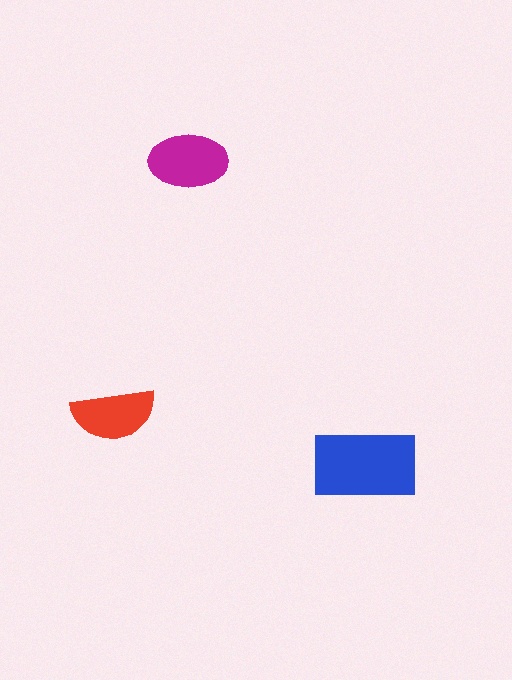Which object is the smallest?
The red semicircle.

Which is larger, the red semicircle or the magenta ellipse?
The magenta ellipse.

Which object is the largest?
The blue rectangle.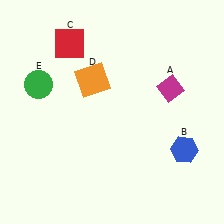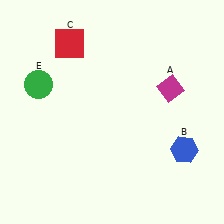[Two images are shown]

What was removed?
The orange square (D) was removed in Image 2.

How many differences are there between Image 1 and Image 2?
There is 1 difference between the two images.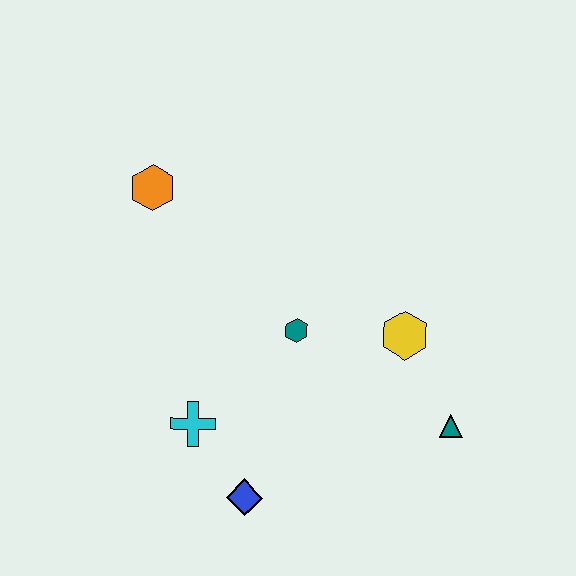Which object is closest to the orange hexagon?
The teal hexagon is closest to the orange hexagon.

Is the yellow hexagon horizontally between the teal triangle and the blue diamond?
Yes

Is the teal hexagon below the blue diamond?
No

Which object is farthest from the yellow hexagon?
The orange hexagon is farthest from the yellow hexagon.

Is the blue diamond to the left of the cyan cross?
No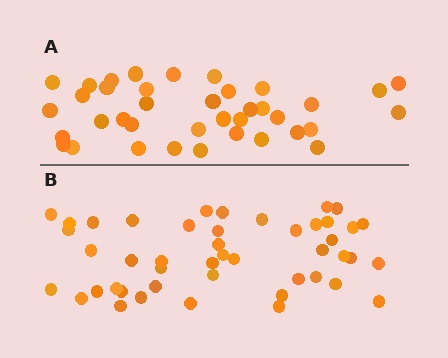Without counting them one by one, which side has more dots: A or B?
Region B (the bottom region) has more dots.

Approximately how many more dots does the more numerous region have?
Region B has roughly 8 or so more dots than region A.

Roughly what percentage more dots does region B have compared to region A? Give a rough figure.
About 20% more.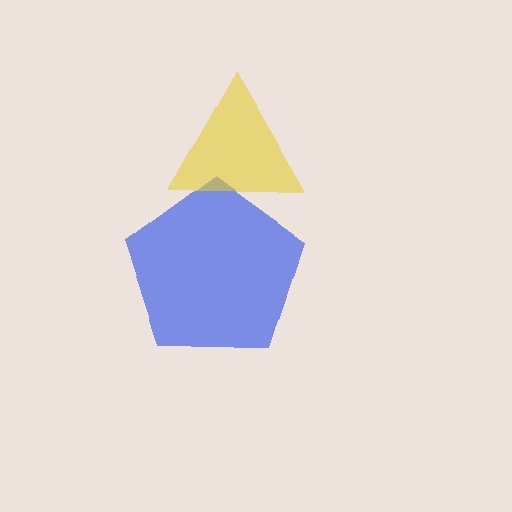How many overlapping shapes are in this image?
There are 2 overlapping shapes in the image.